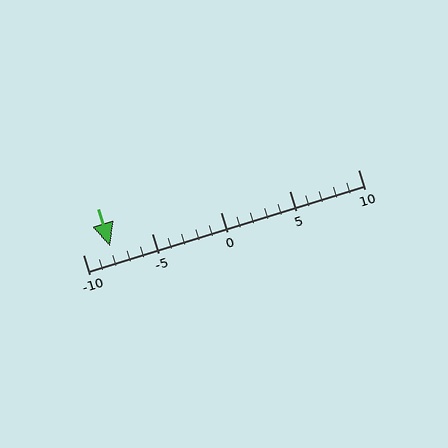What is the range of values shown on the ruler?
The ruler shows values from -10 to 10.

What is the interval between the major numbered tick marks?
The major tick marks are spaced 5 units apart.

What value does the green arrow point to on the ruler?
The green arrow points to approximately -8.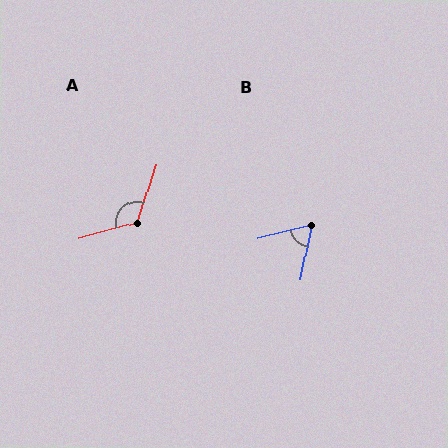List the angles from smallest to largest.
B (65°), A (124°).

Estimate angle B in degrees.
Approximately 65 degrees.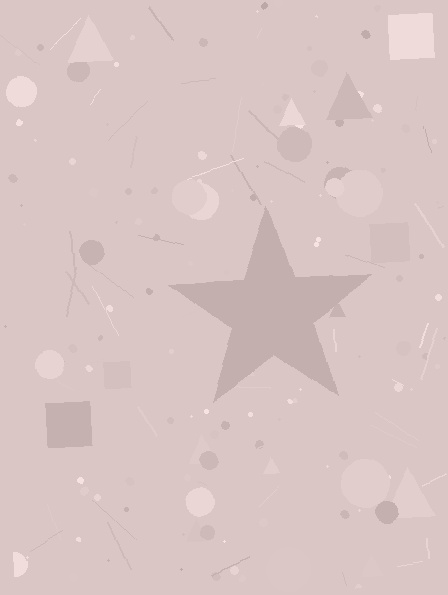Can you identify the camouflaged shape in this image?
The camouflaged shape is a star.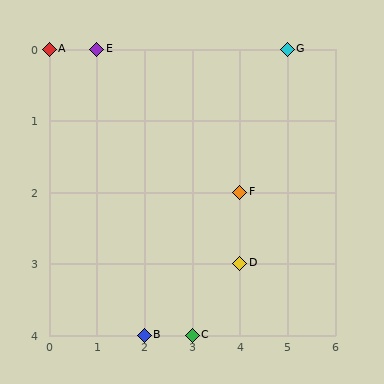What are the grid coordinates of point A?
Point A is at grid coordinates (0, 0).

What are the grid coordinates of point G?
Point G is at grid coordinates (5, 0).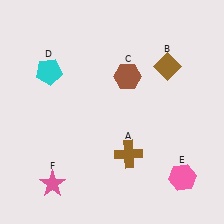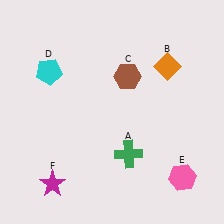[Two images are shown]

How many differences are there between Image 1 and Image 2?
There are 3 differences between the two images.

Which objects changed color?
A changed from brown to green. B changed from brown to orange. F changed from pink to magenta.